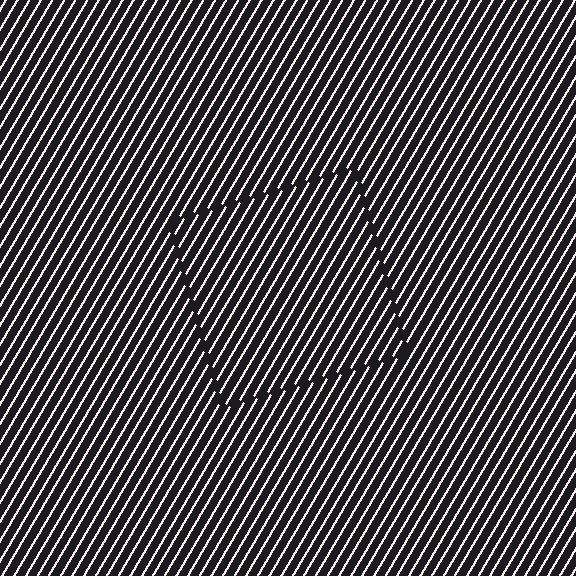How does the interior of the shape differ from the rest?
The interior of the shape contains the same grating, shifted by half a period — the contour is defined by the phase discontinuity where line-ends from the inner and outer gratings abut.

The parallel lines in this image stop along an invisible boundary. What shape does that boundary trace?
An illusory square. The interior of the shape contains the same grating, shifted by half a period — the contour is defined by the phase discontinuity where line-ends from the inner and outer gratings abut.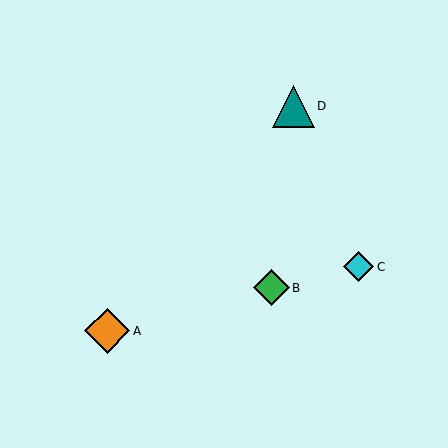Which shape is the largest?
The orange diamond (labeled A) is the largest.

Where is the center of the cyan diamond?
The center of the cyan diamond is at (359, 267).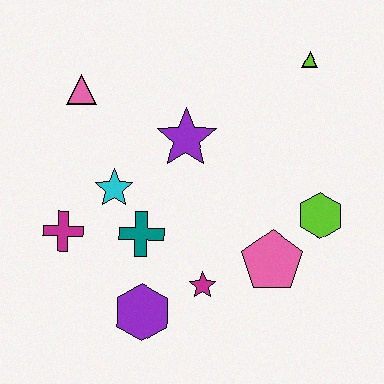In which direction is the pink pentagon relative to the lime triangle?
The pink pentagon is below the lime triangle.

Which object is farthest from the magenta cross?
The lime triangle is farthest from the magenta cross.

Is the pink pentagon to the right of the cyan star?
Yes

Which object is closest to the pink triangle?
The cyan star is closest to the pink triangle.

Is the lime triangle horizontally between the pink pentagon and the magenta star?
No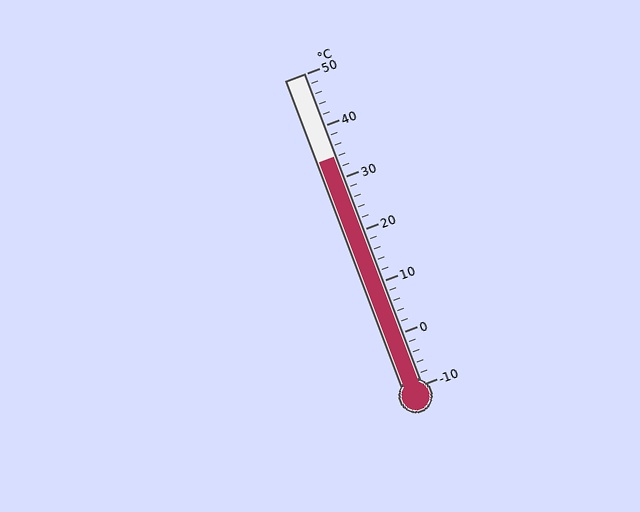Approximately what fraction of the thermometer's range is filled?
The thermometer is filled to approximately 75% of its range.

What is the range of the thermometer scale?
The thermometer scale ranges from -10°C to 50°C.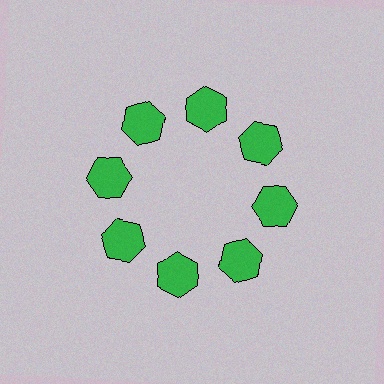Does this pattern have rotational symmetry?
Yes, this pattern has 8-fold rotational symmetry. It looks the same after rotating 45 degrees around the center.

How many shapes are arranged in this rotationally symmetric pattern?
There are 8 shapes, arranged in 8 groups of 1.